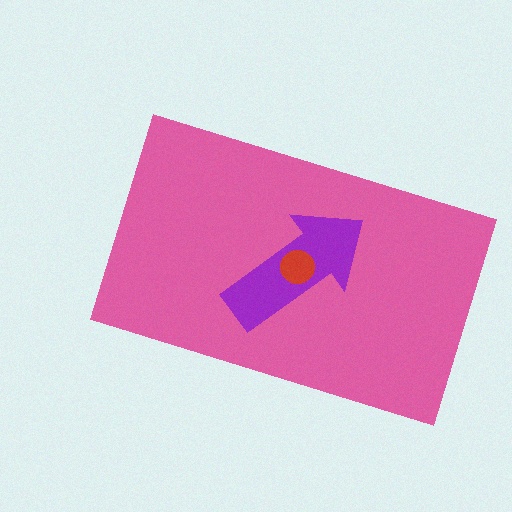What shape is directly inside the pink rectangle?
The purple arrow.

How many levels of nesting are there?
3.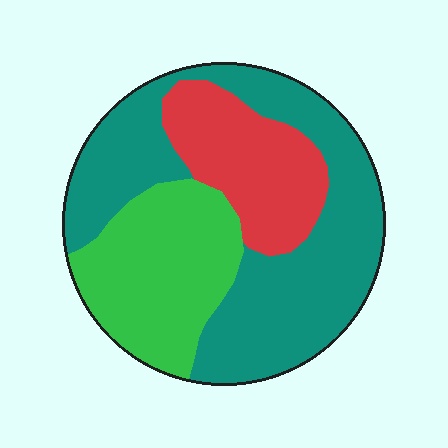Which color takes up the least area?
Red, at roughly 20%.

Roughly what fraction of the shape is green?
Green covers 28% of the shape.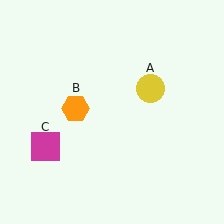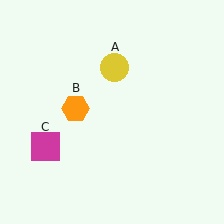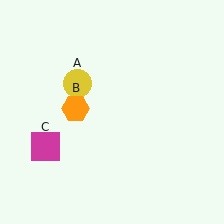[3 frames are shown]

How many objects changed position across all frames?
1 object changed position: yellow circle (object A).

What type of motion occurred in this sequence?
The yellow circle (object A) rotated counterclockwise around the center of the scene.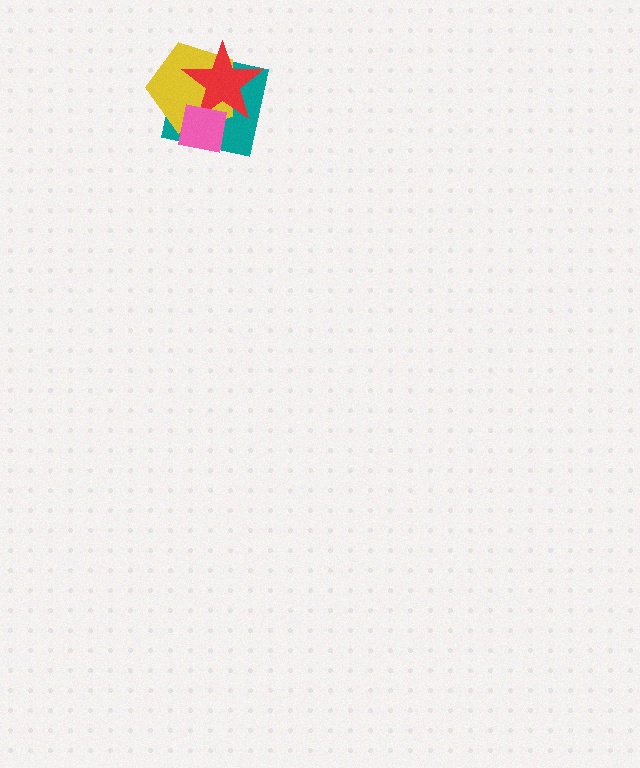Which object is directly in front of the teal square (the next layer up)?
The yellow pentagon is directly in front of the teal square.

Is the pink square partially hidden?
No, no other shape covers it.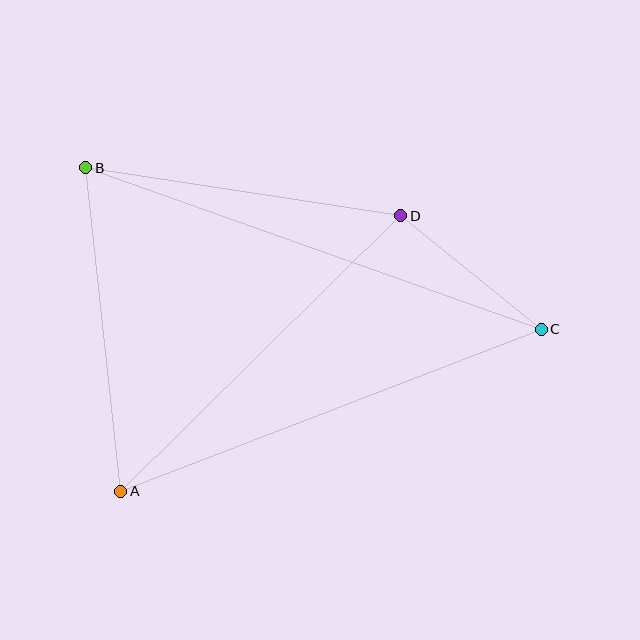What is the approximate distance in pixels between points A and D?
The distance between A and D is approximately 393 pixels.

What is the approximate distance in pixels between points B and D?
The distance between B and D is approximately 319 pixels.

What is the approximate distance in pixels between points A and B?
The distance between A and B is approximately 325 pixels.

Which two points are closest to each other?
Points C and D are closest to each other.